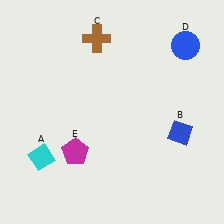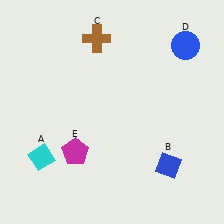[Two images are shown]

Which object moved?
The blue diamond (B) moved down.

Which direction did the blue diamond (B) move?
The blue diamond (B) moved down.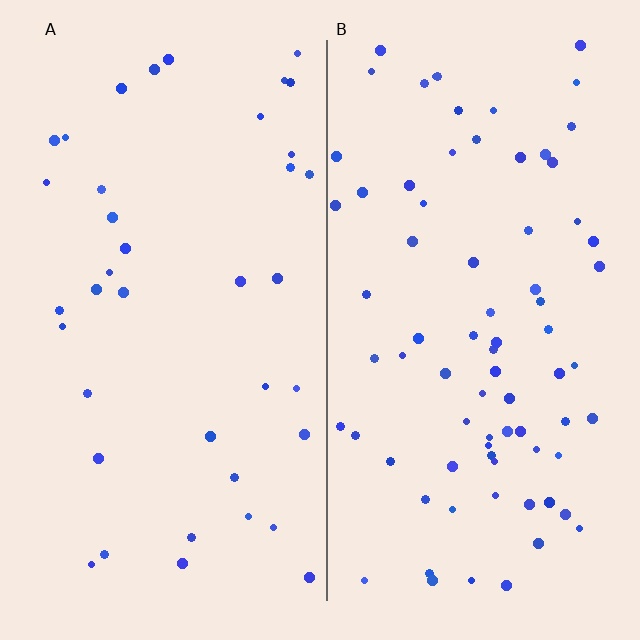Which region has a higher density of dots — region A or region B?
B (the right).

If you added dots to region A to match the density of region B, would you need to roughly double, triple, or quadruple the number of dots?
Approximately double.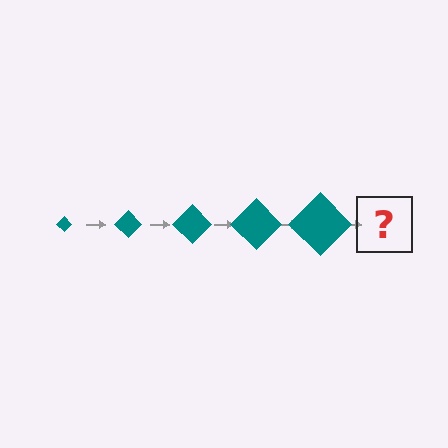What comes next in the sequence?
The next element should be a teal diamond, larger than the previous one.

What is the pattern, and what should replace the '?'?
The pattern is that the diamond gets progressively larger each step. The '?' should be a teal diamond, larger than the previous one.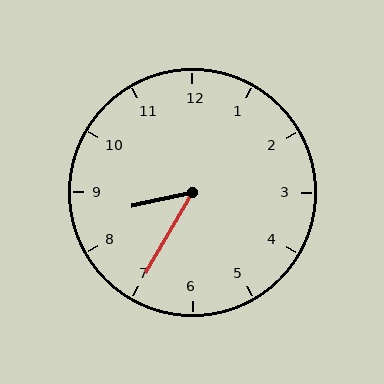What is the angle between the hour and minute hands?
Approximately 48 degrees.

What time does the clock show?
8:35.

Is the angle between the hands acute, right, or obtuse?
It is acute.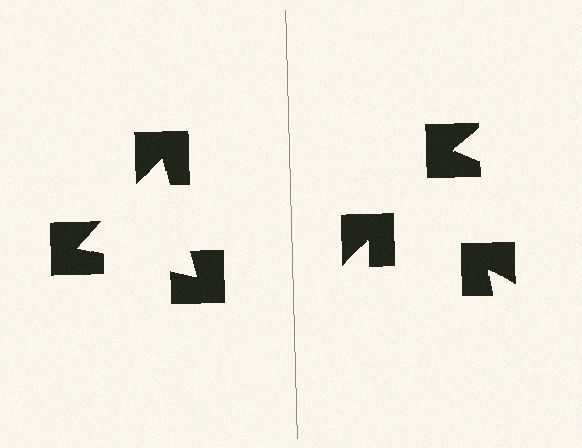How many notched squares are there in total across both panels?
6 — 3 on each side.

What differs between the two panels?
The notched squares are positioned identically on both sides; only the wedge orientations differ. On the left they align to a triangle; on the right they are misaligned.